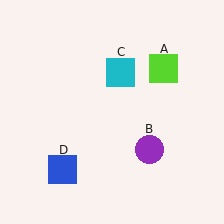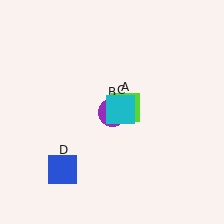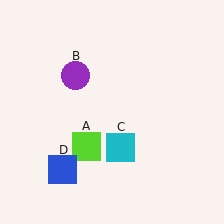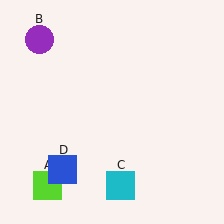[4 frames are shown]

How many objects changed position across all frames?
3 objects changed position: lime square (object A), purple circle (object B), cyan square (object C).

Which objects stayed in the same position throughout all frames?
Blue square (object D) remained stationary.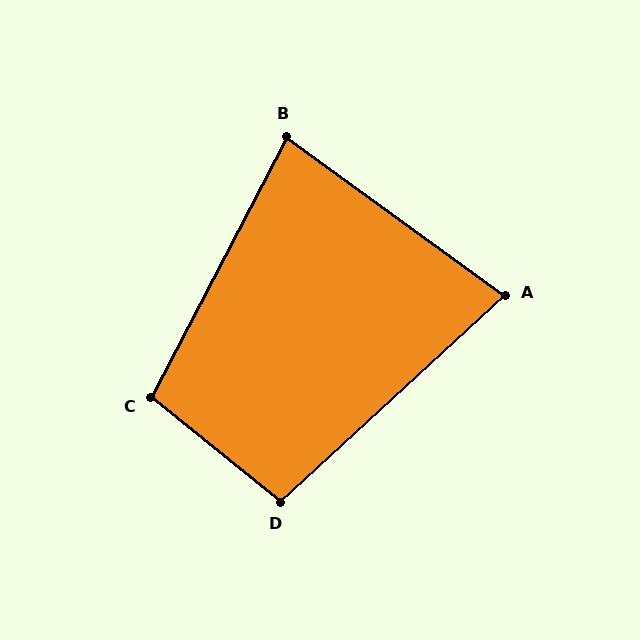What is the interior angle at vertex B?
Approximately 81 degrees (acute).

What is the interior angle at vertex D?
Approximately 99 degrees (obtuse).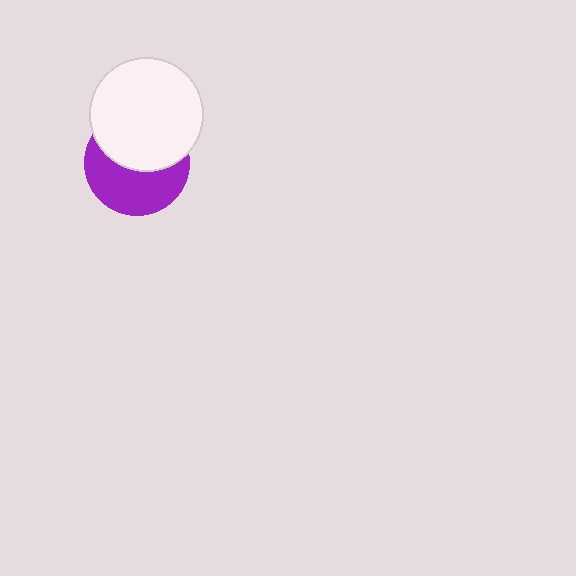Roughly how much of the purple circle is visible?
About half of it is visible (roughly 51%).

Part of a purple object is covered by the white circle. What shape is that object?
It is a circle.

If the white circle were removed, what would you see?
You would see the complete purple circle.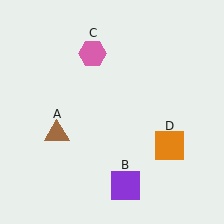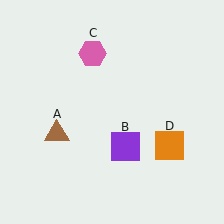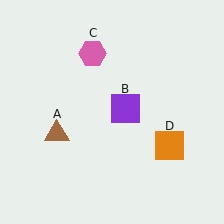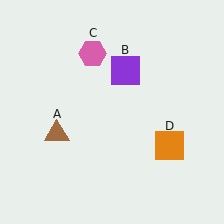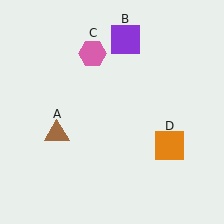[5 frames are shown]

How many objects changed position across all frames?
1 object changed position: purple square (object B).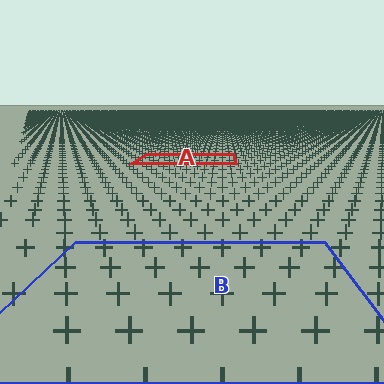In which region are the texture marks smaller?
The texture marks are smaller in region A, because it is farther away.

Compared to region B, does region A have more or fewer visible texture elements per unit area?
Region A has more texture elements per unit area — they are packed more densely because it is farther away.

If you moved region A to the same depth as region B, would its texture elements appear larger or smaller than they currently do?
They would appear larger. At a closer depth, the same texture elements are projected at a bigger on-screen size.